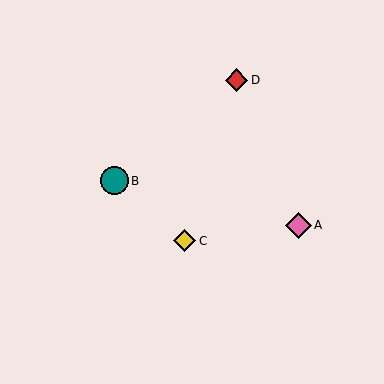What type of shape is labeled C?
Shape C is a yellow diamond.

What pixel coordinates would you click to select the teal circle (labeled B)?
Click at (114, 181) to select the teal circle B.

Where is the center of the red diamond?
The center of the red diamond is at (236, 80).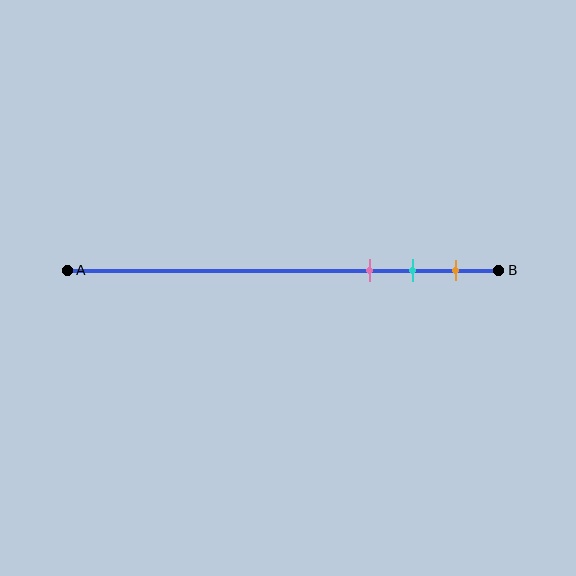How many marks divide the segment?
There are 3 marks dividing the segment.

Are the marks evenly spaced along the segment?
Yes, the marks are approximately evenly spaced.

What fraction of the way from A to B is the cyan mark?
The cyan mark is approximately 80% (0.8) of the way from A to B.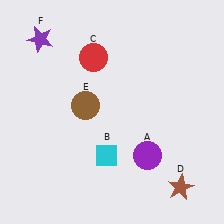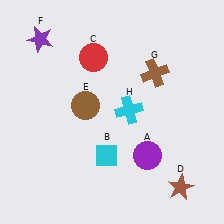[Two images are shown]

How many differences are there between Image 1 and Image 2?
There are 2 differences between the two images.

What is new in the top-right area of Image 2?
A brown cross (G) was added in the top-right area of Image 2.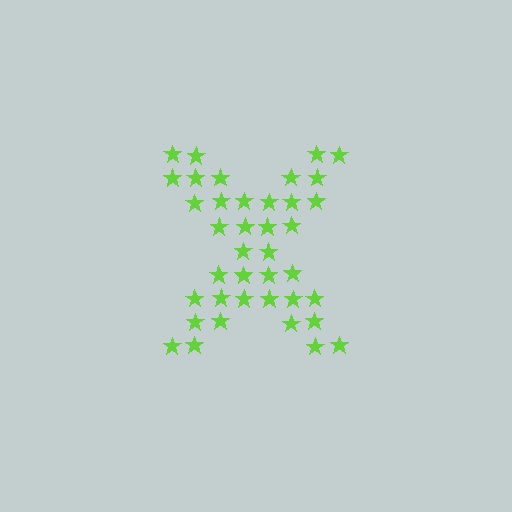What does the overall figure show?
The overall figure shows the letter X.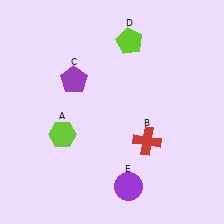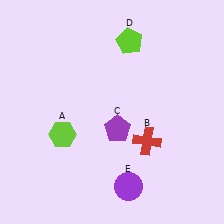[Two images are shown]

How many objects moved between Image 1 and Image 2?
1 object moved between the two images.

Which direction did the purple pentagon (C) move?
The purple pentagon (C) moved down.